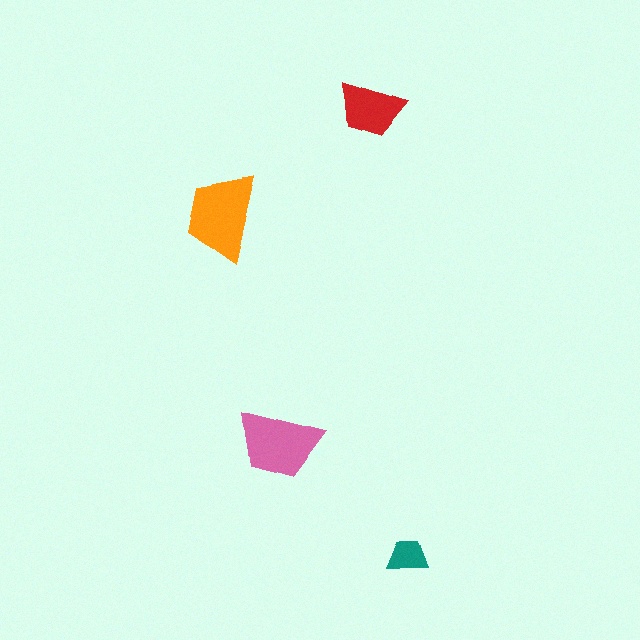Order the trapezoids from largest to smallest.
the orange one, the pink one, the red one, the teal one.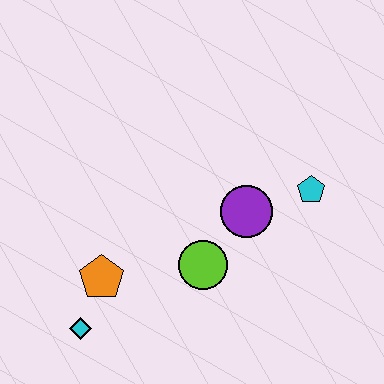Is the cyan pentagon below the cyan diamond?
No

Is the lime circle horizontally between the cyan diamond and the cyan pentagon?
Yes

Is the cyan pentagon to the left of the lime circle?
No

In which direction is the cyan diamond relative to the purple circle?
The cyan diamond is to the left of the purple circle.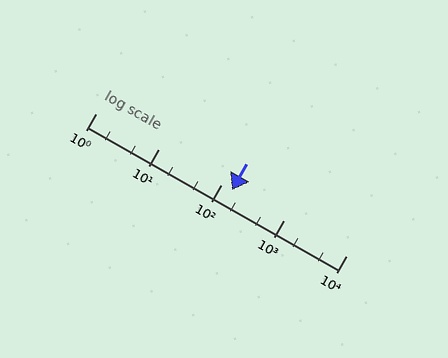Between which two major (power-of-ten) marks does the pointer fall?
The pointer is between 100 and 1000.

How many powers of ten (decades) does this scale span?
The scale spans 4 decades, from 1 to 10000.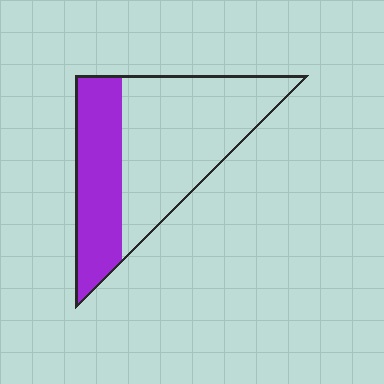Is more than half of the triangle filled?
No.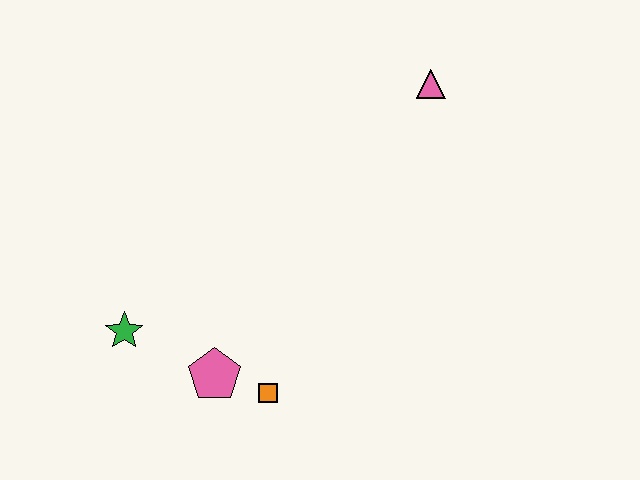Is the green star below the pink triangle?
Yes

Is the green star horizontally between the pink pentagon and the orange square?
No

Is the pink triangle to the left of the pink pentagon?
No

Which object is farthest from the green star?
The pink triangle is farthest from the green star.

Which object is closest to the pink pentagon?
The orange square is closest to the pink pentagon.